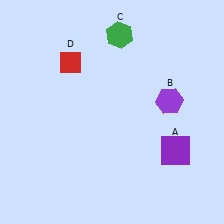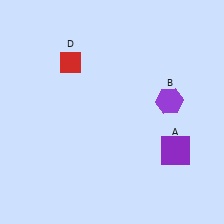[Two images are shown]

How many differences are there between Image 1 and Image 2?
There is 1 difference between the two images.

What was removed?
The green hexagon (C) was removed in Image 2.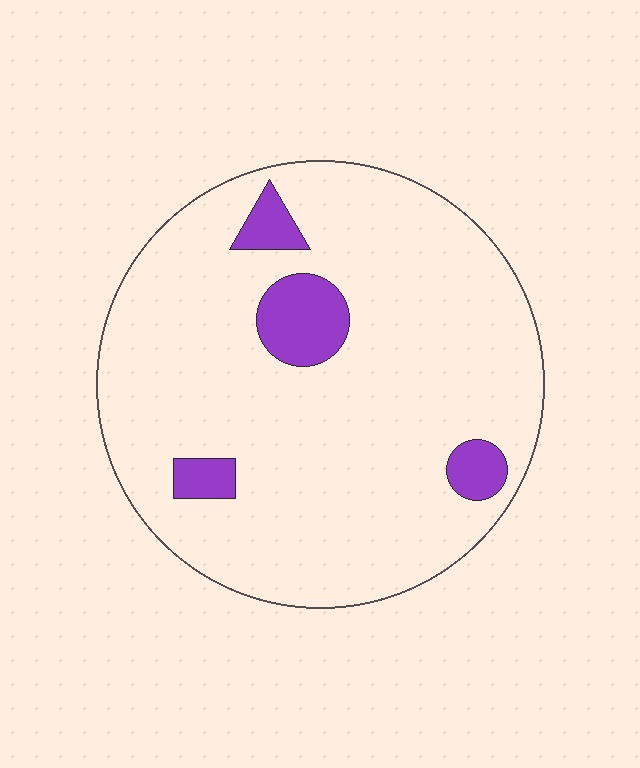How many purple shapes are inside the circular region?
4.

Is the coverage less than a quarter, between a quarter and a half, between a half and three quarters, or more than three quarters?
Less than a quarter.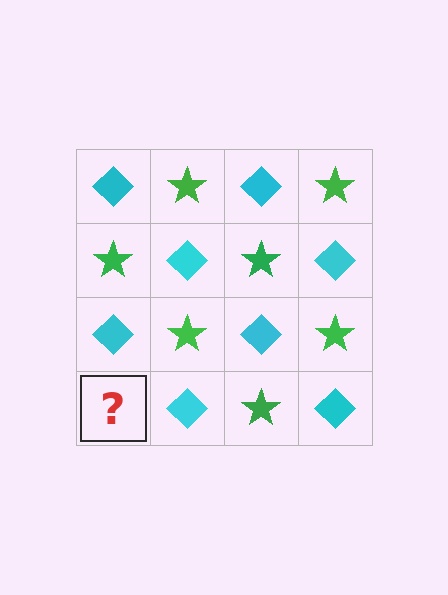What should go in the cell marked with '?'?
The missing cell should contain a green star.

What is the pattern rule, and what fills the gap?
The rule is that it alternates cyan diamond and green star in a checkerboard pattern. The gap should be filled with a green star.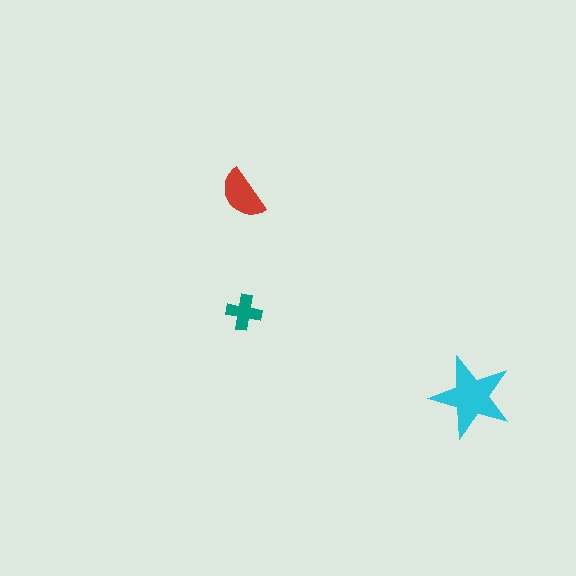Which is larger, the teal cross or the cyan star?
The cyan star.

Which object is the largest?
The cyan star.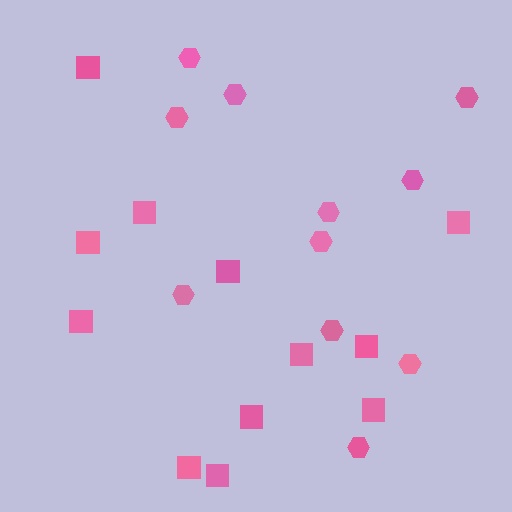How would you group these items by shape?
There are 2 groups: one group of squares (12) and one group of hexagons (11).